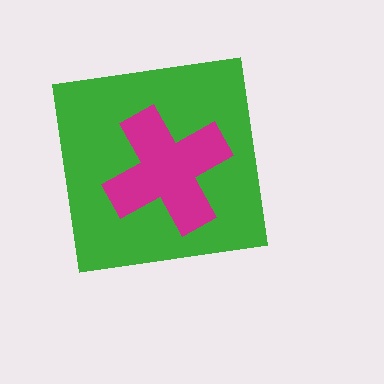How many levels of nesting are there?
2.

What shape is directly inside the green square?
The magenta cross.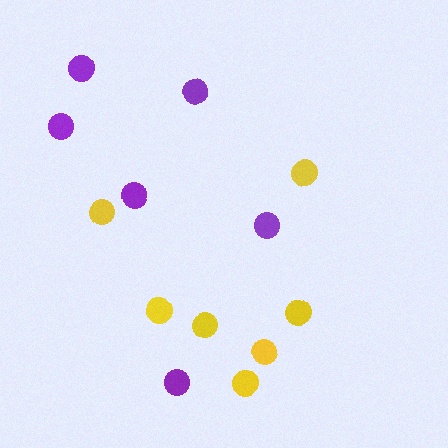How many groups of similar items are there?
There are 2 groups: one group of purple circles (6) and one group of yellow circles (7).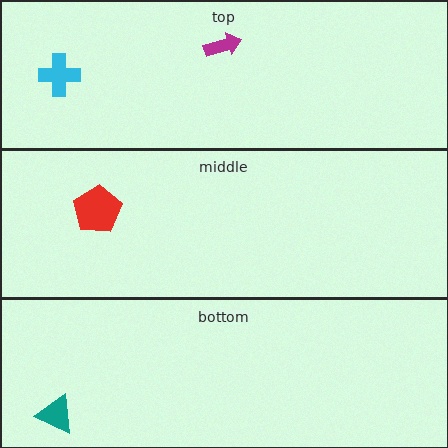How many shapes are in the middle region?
1.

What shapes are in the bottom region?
The teal triangle.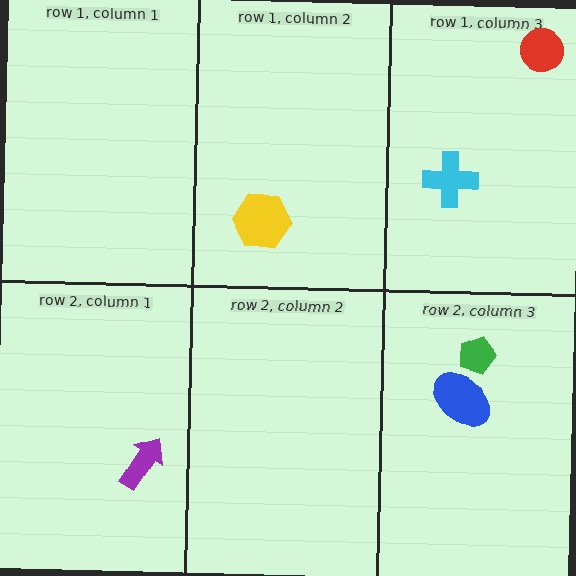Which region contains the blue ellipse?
The row 2, column 3 region.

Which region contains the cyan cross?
The row 1, column 3 region.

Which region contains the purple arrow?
The row 2, column 1 region.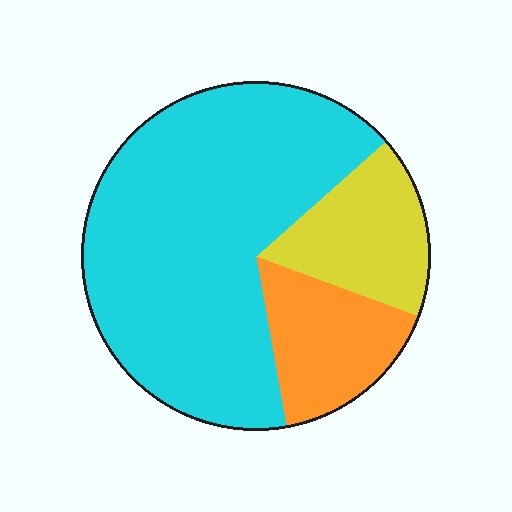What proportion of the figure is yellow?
Yellow takes up less than a quarter of the figure.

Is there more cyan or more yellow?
Cyan.